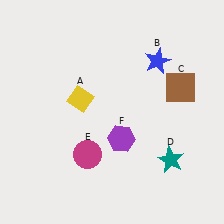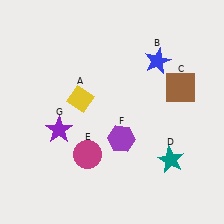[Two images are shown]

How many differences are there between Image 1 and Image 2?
There is 1 difference between the two images.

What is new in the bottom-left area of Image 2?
A purple star (G) was added in the bottom-left area of Image 2.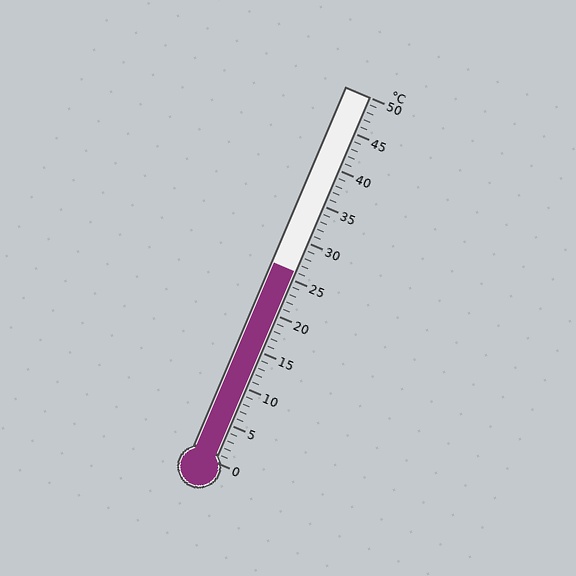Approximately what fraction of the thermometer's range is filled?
The thermometer is filled to approximately 50% of its range.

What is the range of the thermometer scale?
The thermometer scale ranges from 0°C to 50°C.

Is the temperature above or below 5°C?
The temperature is above 5°C.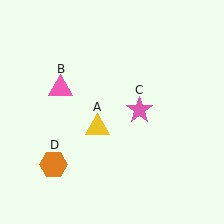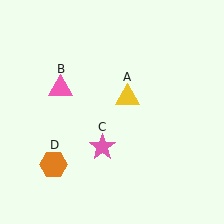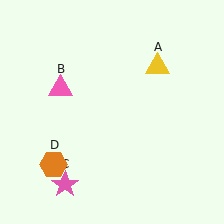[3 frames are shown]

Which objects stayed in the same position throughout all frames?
Pink triangle (object B) and orange hexagon (object D) remained stationary.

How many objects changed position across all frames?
2 objects changed position: yellow triangle (object A), pink star (object C).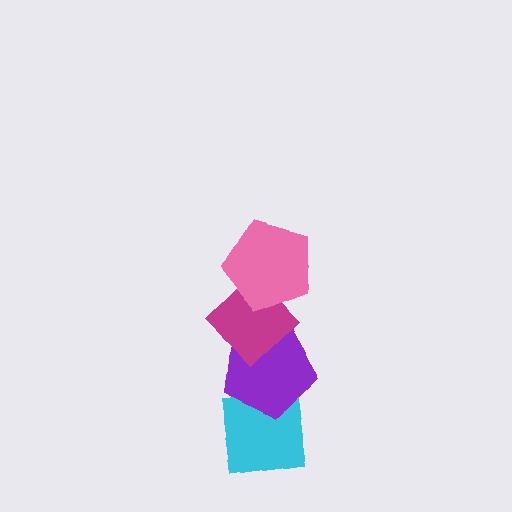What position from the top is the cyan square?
The cyan square is 4th from the top.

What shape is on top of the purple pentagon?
The magenta diamond is on top of the purple pentagon.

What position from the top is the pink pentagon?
The pink pentagon is 1st from the top.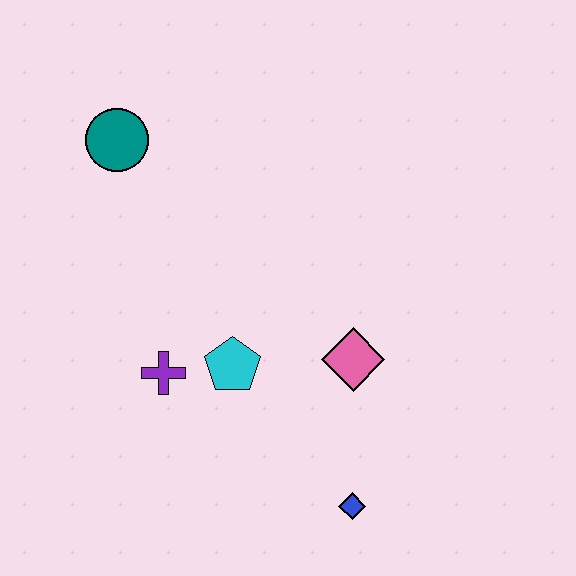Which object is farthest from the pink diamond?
The teal circle is farthest from the pink diamond.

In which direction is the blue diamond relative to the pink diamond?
The blue diamond is below the pink diamond.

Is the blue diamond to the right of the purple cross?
Yes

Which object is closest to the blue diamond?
The pink diamond is closest to the blue diamond.